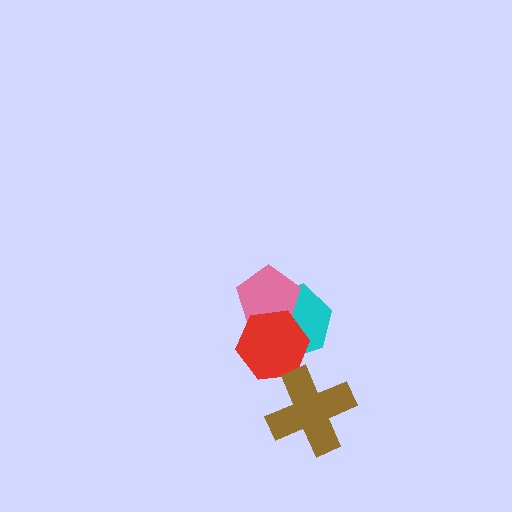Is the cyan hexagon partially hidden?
Yes, it is partially covered by another shape.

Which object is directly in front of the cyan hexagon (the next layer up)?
The pink pentagon is directly in front of the cyan hexagon.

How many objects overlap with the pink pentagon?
2 objects overlap with the pink pentagon.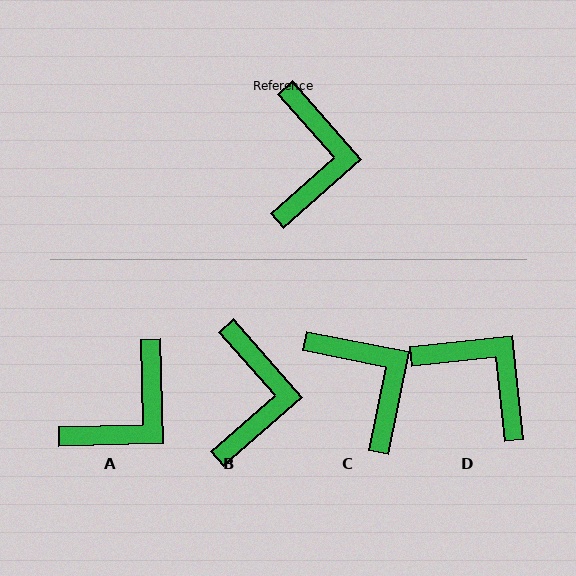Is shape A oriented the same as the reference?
No, it is off by about 40 degrees.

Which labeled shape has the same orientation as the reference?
B.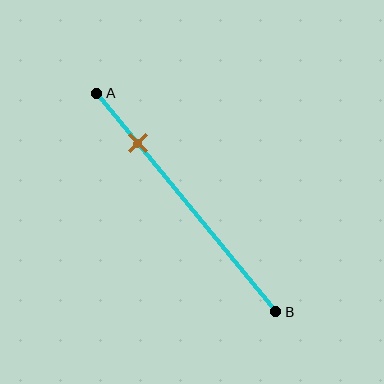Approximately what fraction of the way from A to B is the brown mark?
The brown mark is approximately 25% of the way from A to B.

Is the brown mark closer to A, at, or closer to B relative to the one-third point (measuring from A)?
The brown mark is closer to point A than the one-third point of segment AB.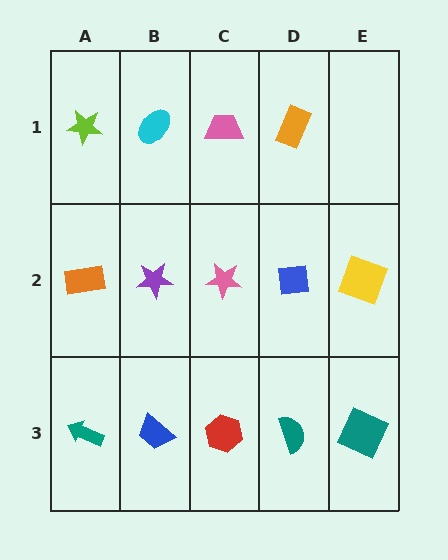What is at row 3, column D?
A teal semicircle.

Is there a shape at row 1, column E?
No, that cell is empty.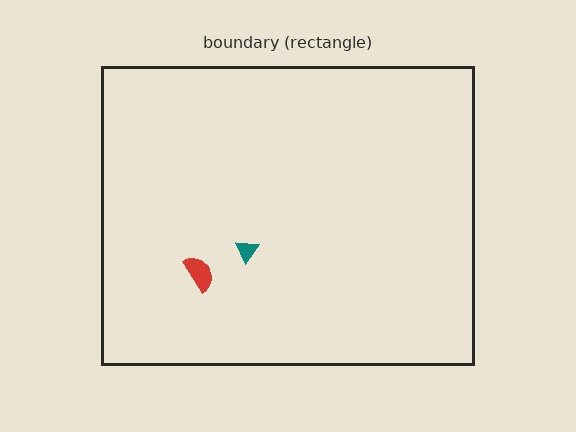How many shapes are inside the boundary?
2 inside, 0 outside.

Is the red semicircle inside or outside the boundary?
Inside.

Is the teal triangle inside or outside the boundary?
Inside.